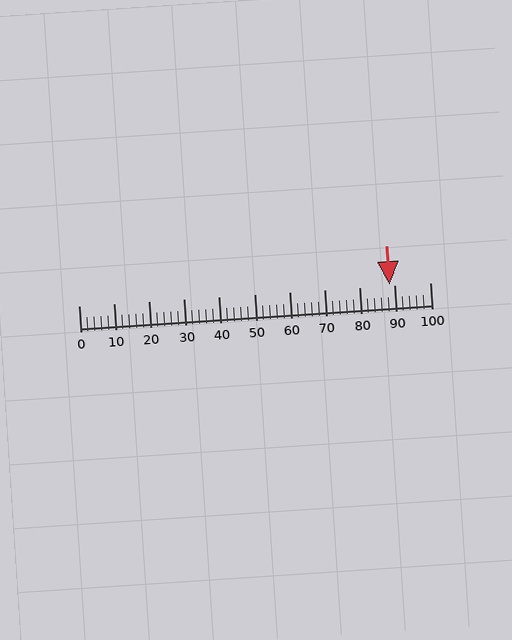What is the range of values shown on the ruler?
The ruler shows values from 0 to 100.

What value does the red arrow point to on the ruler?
The red arrow points to approximately 88.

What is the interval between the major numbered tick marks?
The major tick marks are spaced 10 units apart.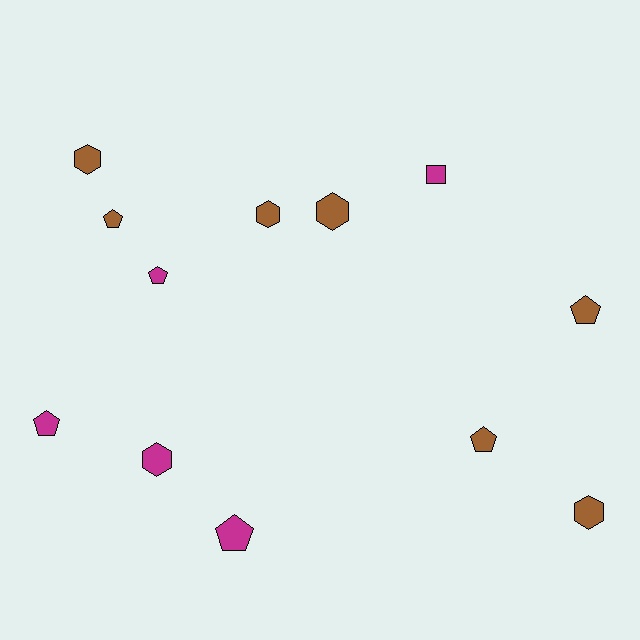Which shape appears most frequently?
Pentagon, with 6 objects.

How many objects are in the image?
There are 12 objects.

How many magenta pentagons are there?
There are 3 magenta pentagons.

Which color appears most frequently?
Brown, with 7 objects.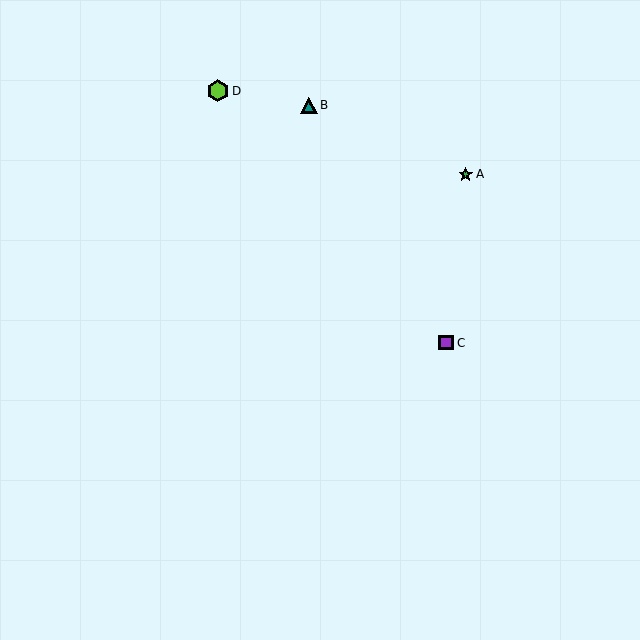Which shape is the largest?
The lime hexagon (labeled D) is the largest.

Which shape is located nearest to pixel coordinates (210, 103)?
The lime hexagon (labeled D) at (218, 91) is nearest to that location.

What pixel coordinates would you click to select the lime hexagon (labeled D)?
Click at (218, 91) to select the lime hexagon D.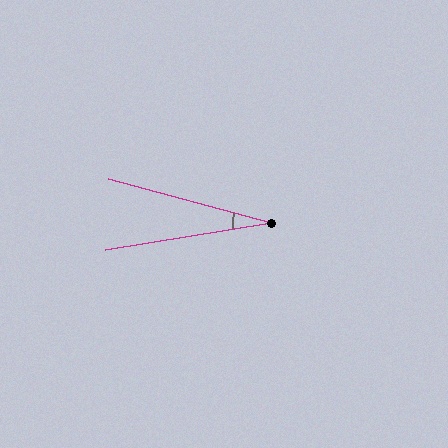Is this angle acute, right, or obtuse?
It is acute.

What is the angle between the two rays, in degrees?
Approximately 24 degrees.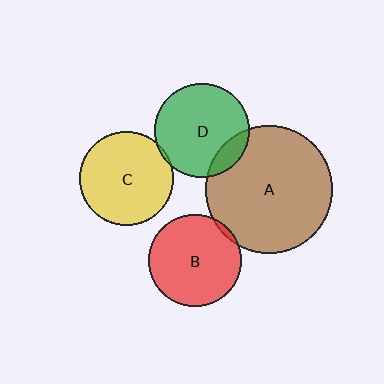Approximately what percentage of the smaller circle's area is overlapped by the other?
Approximately 5%.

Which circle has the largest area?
Circle A (brown).